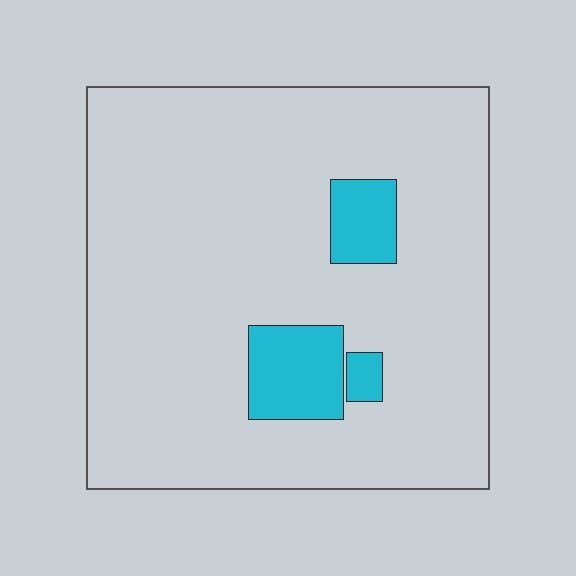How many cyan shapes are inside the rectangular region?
3.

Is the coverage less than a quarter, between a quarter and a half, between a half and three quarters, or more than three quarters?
Less than a quarter.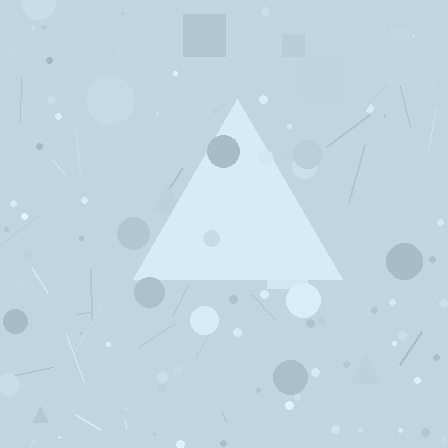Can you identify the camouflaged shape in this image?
The camouflaged shape is a triangle.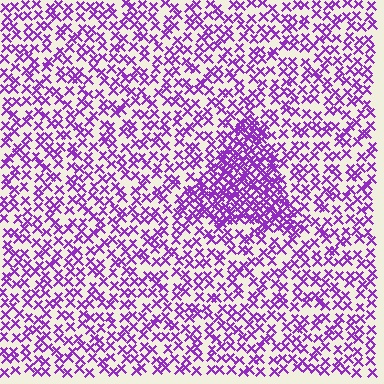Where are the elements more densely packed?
The elements are more densely packed inside the triangle boundary.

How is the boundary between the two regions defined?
The boundary is defined by a change in element density (approximately 2.2x ratio). All elements are the same color, size, and shape.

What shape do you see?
I see a triangle.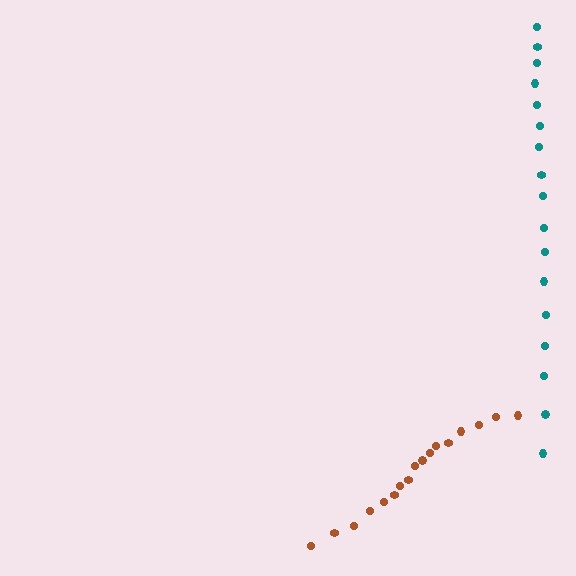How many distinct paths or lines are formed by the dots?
There are 2 distinct paths.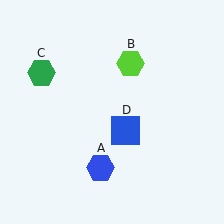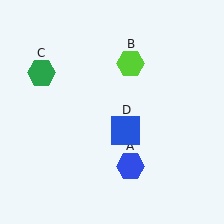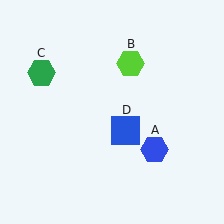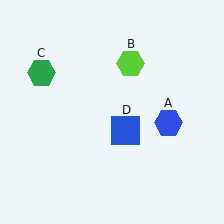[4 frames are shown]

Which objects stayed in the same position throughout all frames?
Lime hexagon (object B) and green hexagon (object C) and blue square (object D) remained stationary.